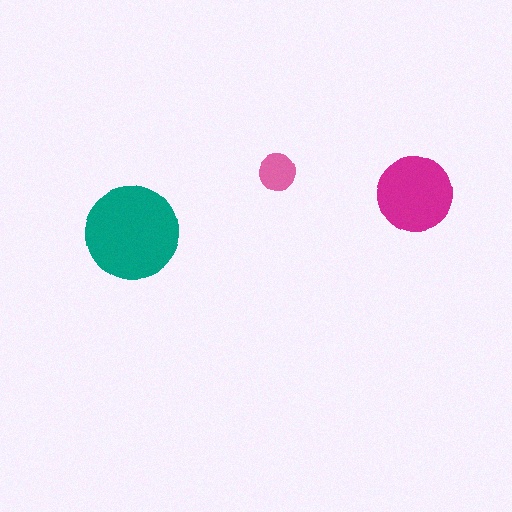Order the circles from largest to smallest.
the teal one, the magenta one, the pink one.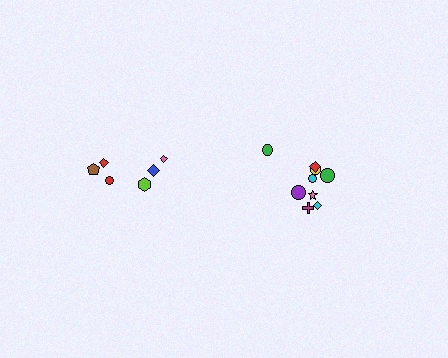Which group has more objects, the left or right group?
The right group.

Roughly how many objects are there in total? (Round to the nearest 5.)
Roughly 15 objects in total.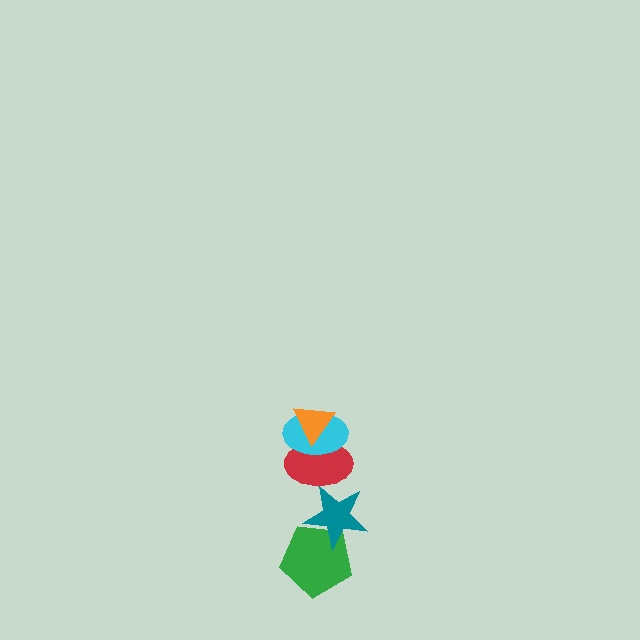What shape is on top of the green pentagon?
The teal star is on top of the green pentagon.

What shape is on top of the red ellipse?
The cyan ellipse is on top of the red ellipse.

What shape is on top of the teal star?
The red ellipse is on top of the teal star.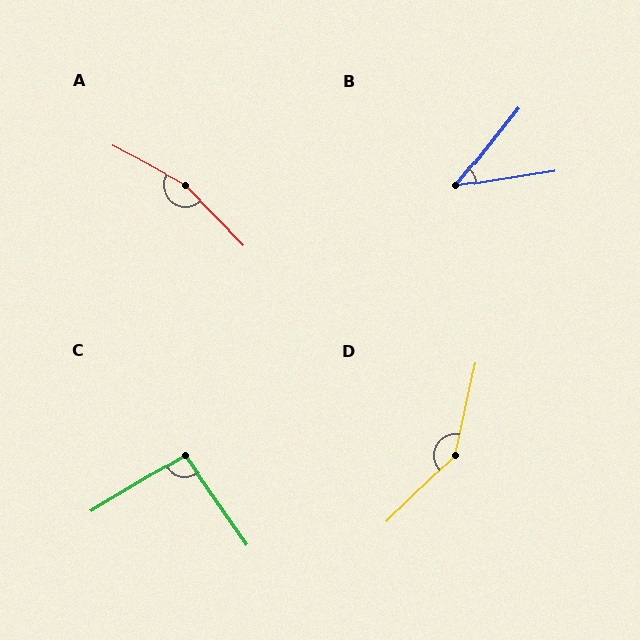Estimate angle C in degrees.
Approximately 94 degrees.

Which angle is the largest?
A, at approximately 162 degrees.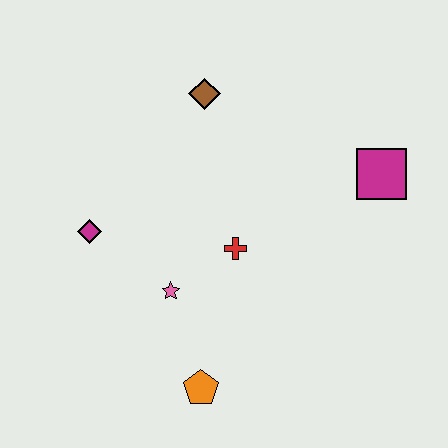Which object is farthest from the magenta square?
The magenta diamond is farthest from the magenta square.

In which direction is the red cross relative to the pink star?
The red cross is to the right of the pink star.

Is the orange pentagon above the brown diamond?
No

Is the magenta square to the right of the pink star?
Yes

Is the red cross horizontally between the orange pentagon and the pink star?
No